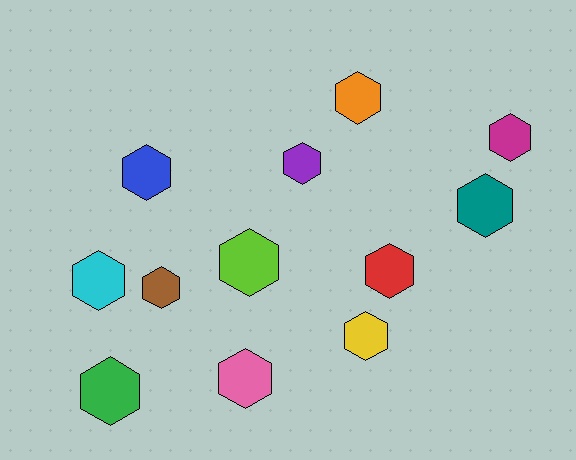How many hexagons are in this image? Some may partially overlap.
There are 12 hexagons.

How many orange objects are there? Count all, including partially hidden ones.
There is 1 orange object.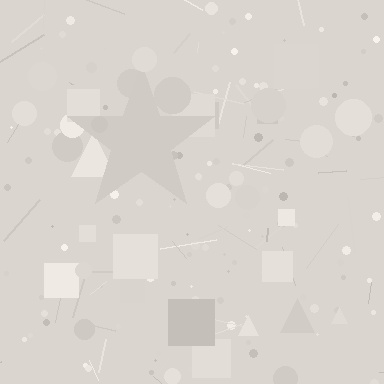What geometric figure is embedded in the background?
A star is embedded in the background.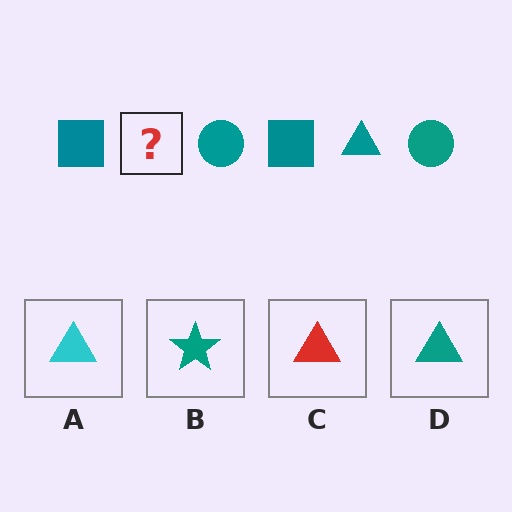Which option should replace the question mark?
Option D.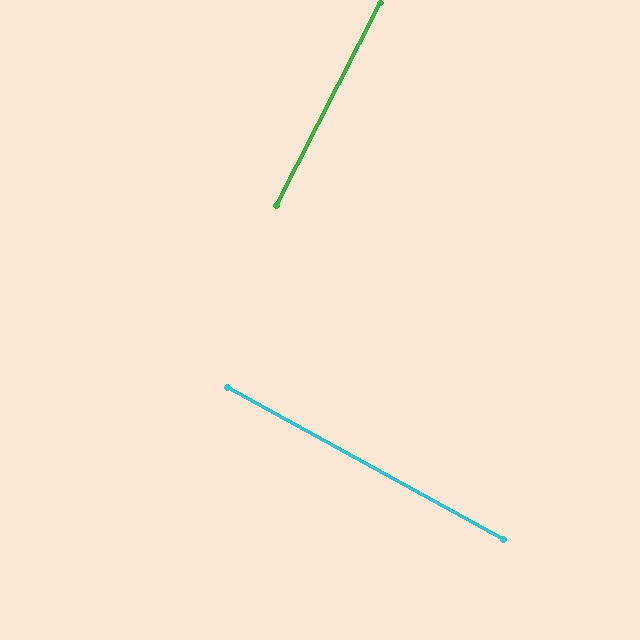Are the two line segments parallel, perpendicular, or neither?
Perpendicular — they meet at approximately 88°.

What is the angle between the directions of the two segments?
Approximately 88 degrees.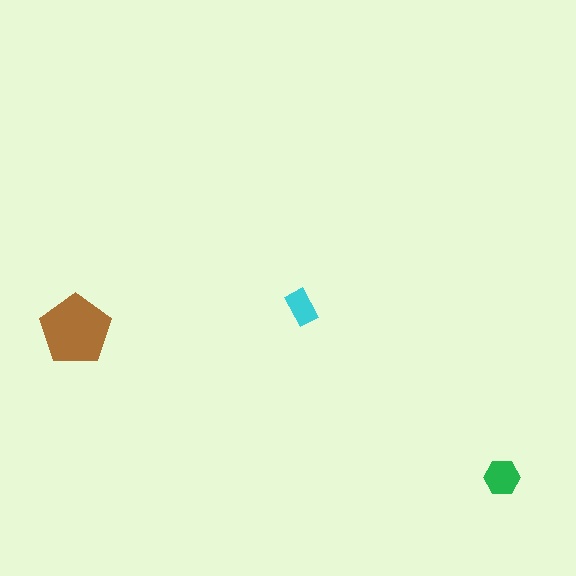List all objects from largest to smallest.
The brown pentagon, the green hexagon, the cyan rectangle.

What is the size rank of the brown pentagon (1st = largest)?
1st.